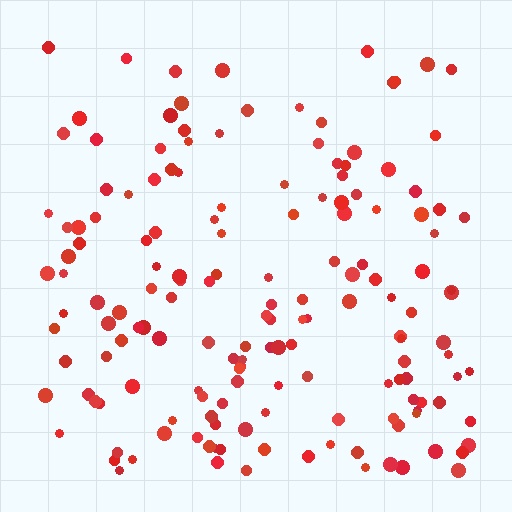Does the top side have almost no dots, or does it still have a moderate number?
Still a moderate number, just noticeably fewer than the bottom.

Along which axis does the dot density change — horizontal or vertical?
Vertical.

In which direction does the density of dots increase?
From top to bottom, with the bottom side densest.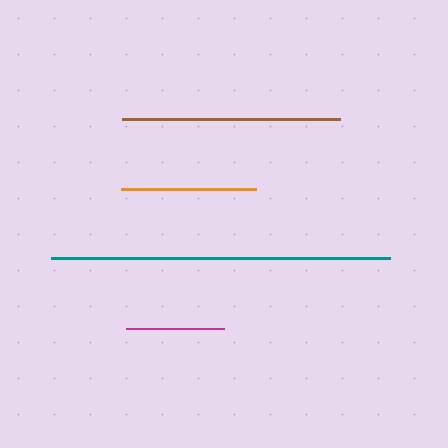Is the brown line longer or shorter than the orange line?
The brown line is longer than the orange line.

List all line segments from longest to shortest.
From longest to shortest: teal, brown, orange, magenta.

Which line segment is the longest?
The teal line is the longest at approximately 339 pixels.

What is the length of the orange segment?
The orange segment is approximately 135 pixels long.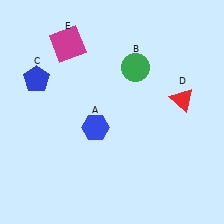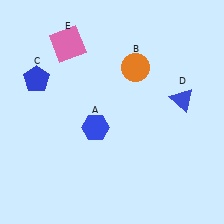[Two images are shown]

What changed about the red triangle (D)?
In Image 1, D is red. In Image 2, it changed to blue.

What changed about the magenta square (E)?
In Image 1, E is magenta. In Image 2, it changed to pink.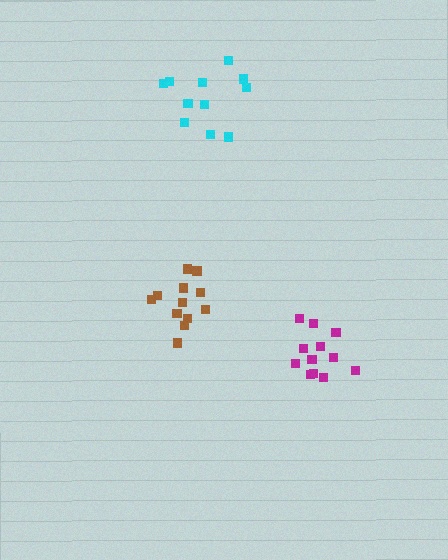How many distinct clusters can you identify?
There are 3 distinct clusters.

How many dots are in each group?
Group 1: 12 dots, Group 2: 11 dots, Group 3: 12 dots (35 total).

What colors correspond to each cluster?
The clusters are colored: magenta, cyan, brown.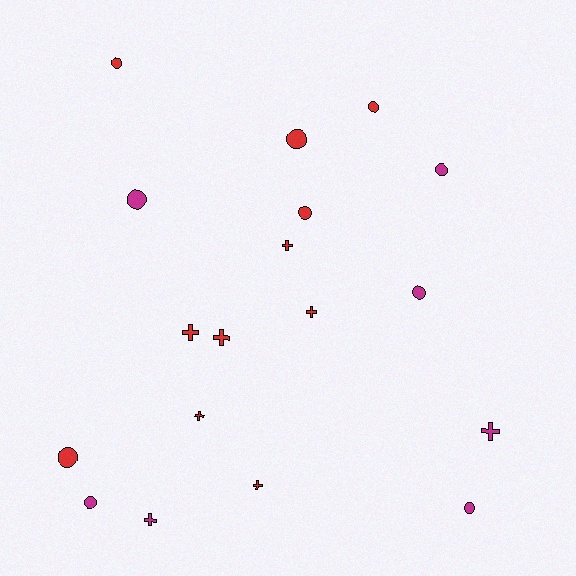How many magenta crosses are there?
There are 2 magenta crosses.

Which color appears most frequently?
Red, with 11 objects.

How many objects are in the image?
There are 18 objects.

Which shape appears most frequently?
Circle, with 10 objects.